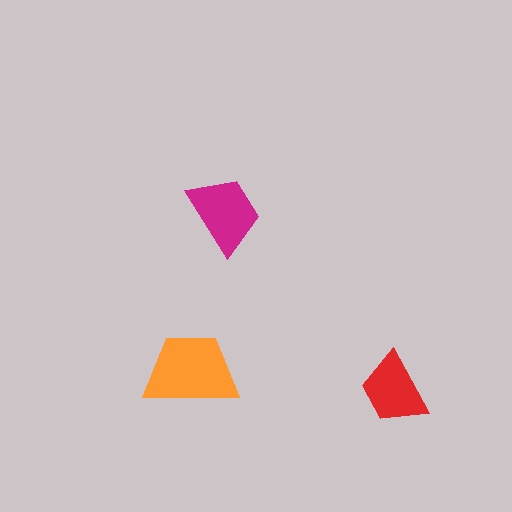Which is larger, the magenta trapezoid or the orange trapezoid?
The orange one.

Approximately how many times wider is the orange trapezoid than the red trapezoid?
About 1.5 times wider.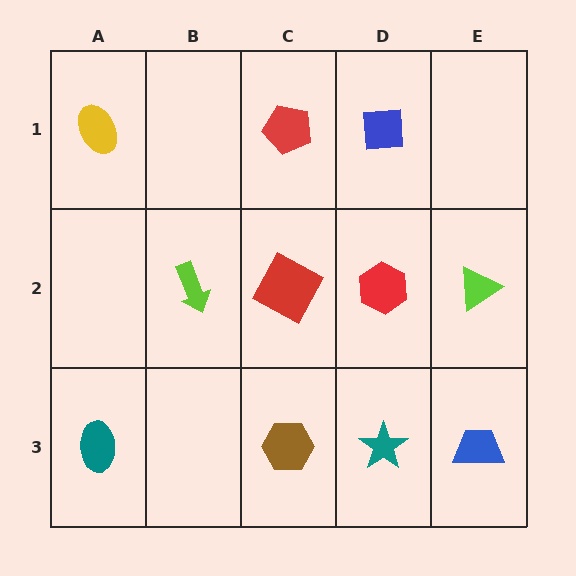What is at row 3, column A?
A teal ellipse.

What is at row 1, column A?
A yellow ellipse.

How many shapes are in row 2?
4 shapes.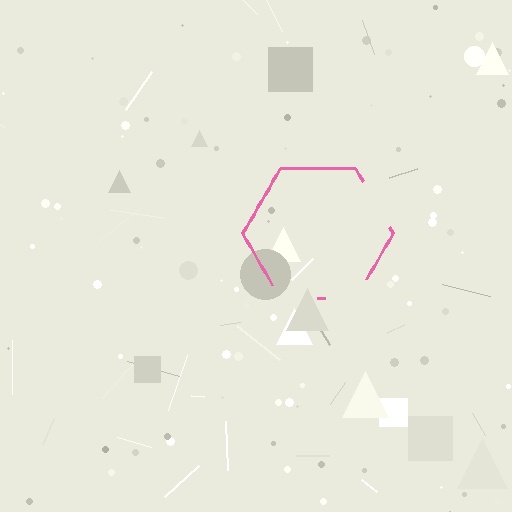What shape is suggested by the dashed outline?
The dashed outline suggests a hexagon.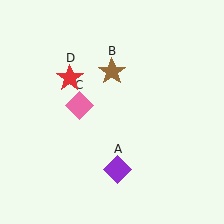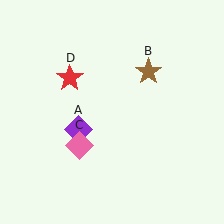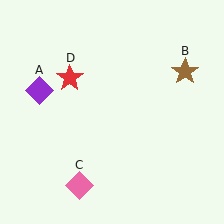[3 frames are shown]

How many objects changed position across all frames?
3 objects changed position: purple diamond (object A), brown star (object B), pink diamond (object C).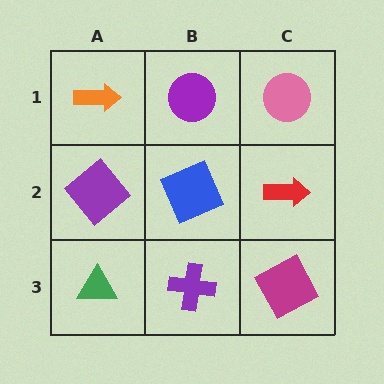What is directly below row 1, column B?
A blue square.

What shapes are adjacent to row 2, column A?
An orange arrow (row 1, column A), a green triangle (row 3, column A), a blue square (row 2, column B).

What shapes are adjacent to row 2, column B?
A purple circle (row 1, column B), a purple cross (row 3, column B), a purple diamond (row 2, column A), a red arrow (row 2, column C).